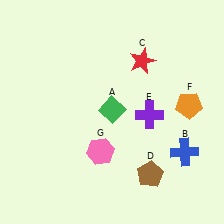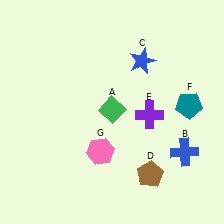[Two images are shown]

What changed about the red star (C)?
In Image 1, C is red. In Image 2, it changed to blue.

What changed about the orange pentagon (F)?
In Image 1, F is orange. In Image 2, it changed to teal.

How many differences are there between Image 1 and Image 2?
There are 2 differences between the two images.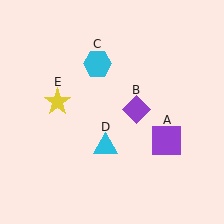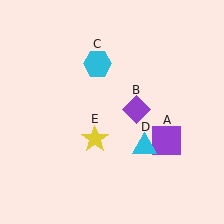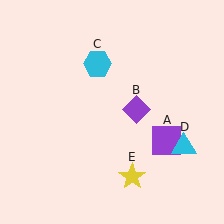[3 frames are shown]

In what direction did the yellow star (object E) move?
The yellow star (object E) moved down and to the right.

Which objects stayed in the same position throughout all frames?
Purple square (object A) and purple diamond (object B) and cyan hexagon (object C) remained stationary.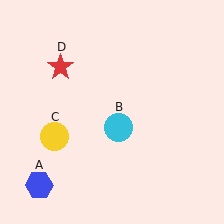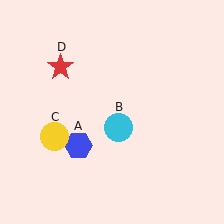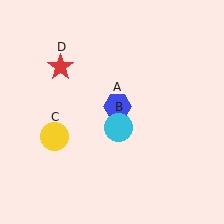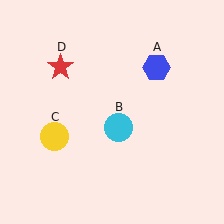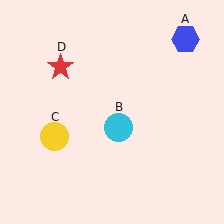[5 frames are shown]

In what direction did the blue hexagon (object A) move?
The blue hexagon (object A) moved up and to the right.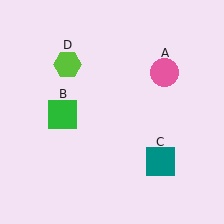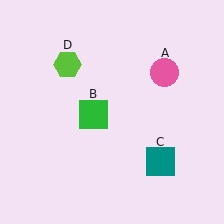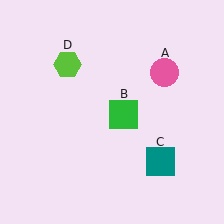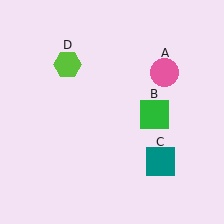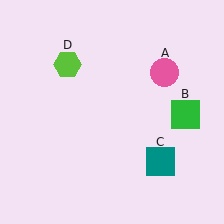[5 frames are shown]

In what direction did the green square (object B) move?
The green square (object B) moved right.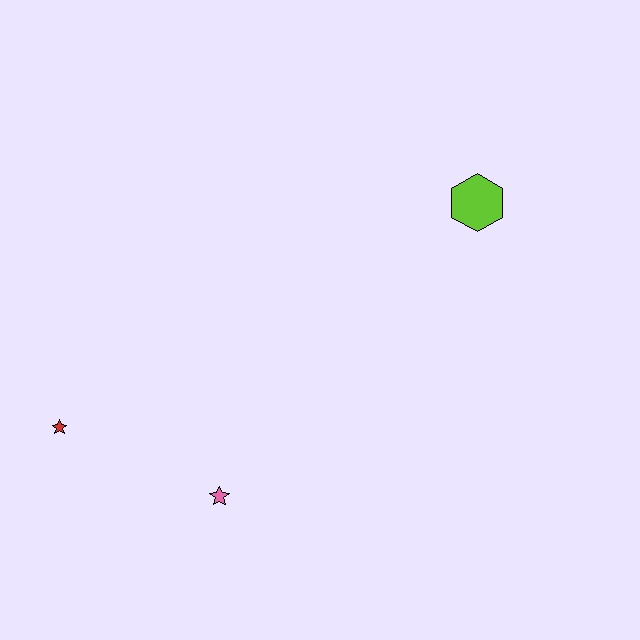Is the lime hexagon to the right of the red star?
Yes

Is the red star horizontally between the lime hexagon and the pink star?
No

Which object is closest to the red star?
The pink star is closest to the red star.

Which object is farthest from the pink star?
The lime hexagon is farthest from the pink star.